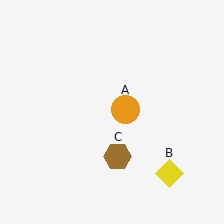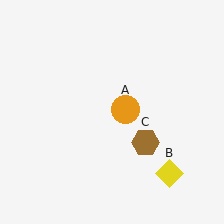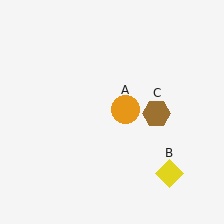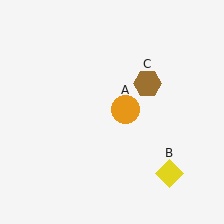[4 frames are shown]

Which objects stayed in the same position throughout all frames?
Orange circle (object A) and yellow diamond (object B) remained stationary.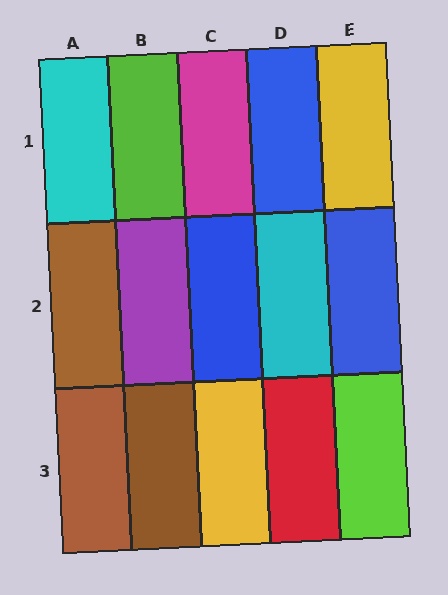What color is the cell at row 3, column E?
Lime.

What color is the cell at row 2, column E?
Blue.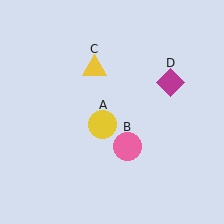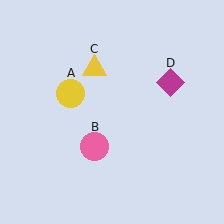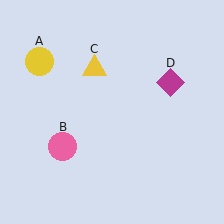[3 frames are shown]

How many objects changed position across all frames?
2 objects changed position: yellow circle (object A), pink circle (object B).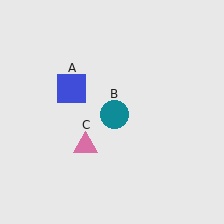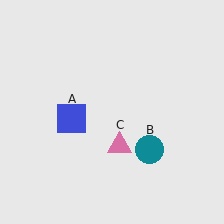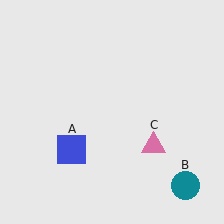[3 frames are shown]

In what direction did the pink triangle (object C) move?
The pink triangle (object C) moved right.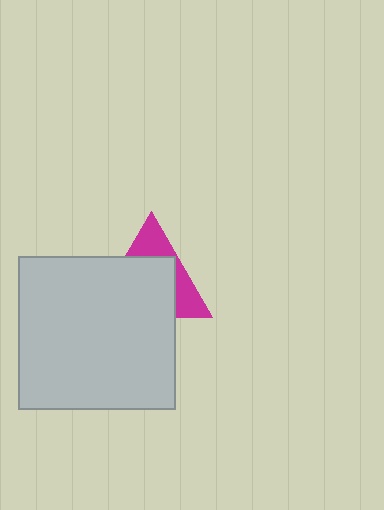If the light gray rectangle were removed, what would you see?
You would see the complete magenta triangle.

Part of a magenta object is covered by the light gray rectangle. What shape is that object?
It is a triangle.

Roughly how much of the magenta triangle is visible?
A small part of it is visible (roughly 36%).